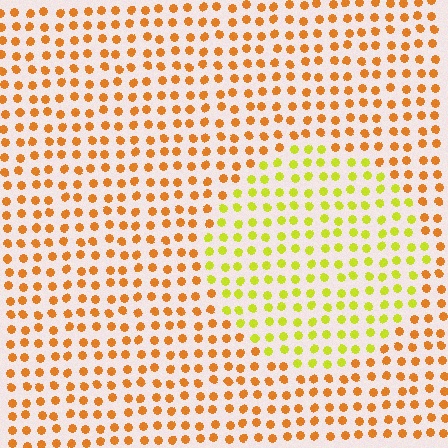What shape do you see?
I see a circle.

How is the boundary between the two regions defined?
The boundary is defined purely by a slight shift in hue (about 41 degrees). Spacing, size, and orientation are identical on both sides.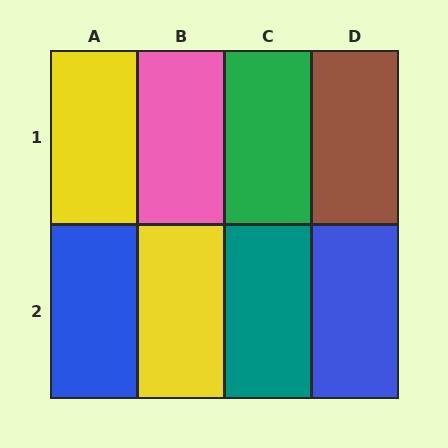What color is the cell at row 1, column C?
Green.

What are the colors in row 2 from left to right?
Blue, yellow, teal, blue.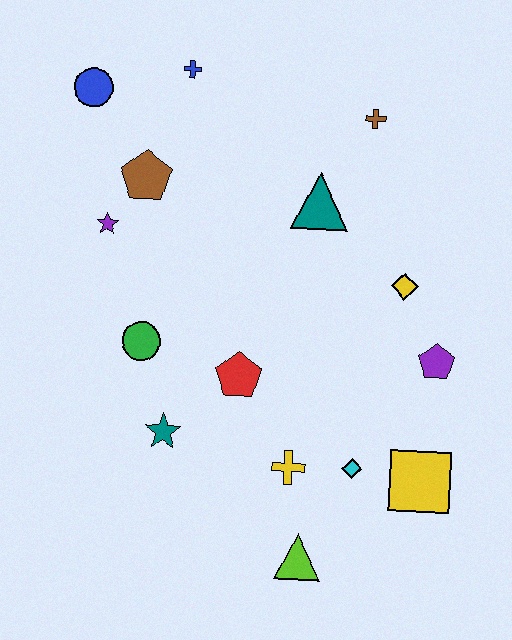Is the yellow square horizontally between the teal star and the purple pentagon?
Yes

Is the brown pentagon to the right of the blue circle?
Yes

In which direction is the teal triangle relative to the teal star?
The teal triangle is above the teal star.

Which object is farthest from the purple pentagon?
The blue circle is farthest from the purple pentagon.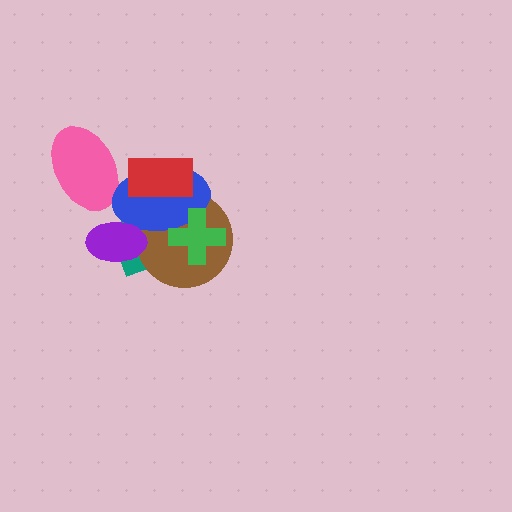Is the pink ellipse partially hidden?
Yes, it is partially covered by another shape.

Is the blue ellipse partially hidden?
Yes, it is partially covered by another shape.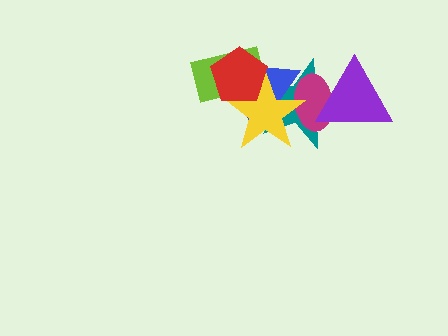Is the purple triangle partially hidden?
No, no other shape covers it.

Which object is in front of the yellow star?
The red pentagon is in front of the yellow star.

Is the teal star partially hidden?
Yes, it is partially covered by another shape.